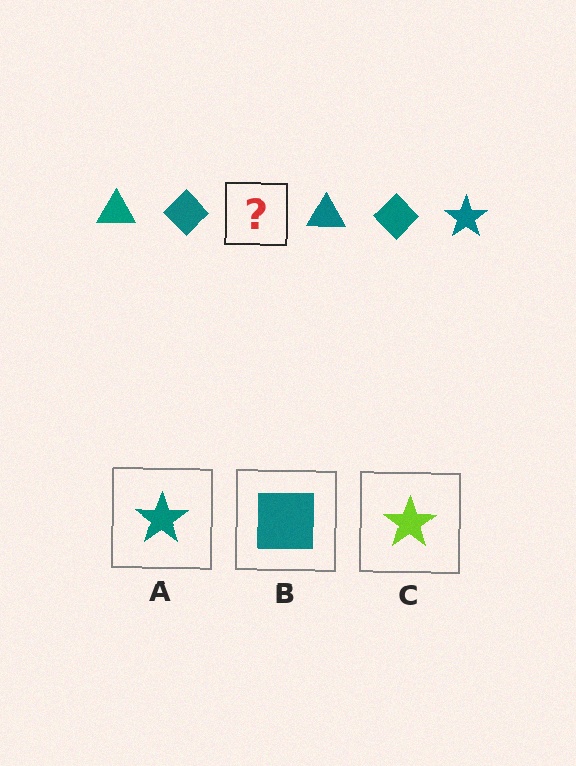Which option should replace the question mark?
Option A.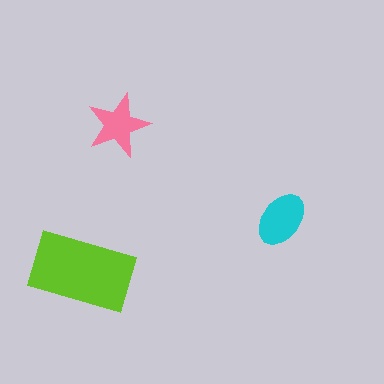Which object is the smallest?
The pink star.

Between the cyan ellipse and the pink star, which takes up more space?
The cyan ellipse.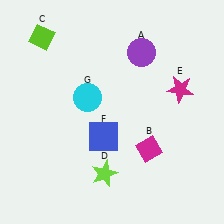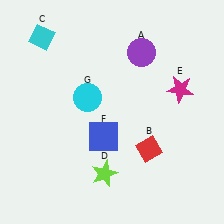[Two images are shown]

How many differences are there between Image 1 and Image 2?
There are 2 differences between the two images.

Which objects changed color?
B changed from magenta to red. C changed from lime to cyan.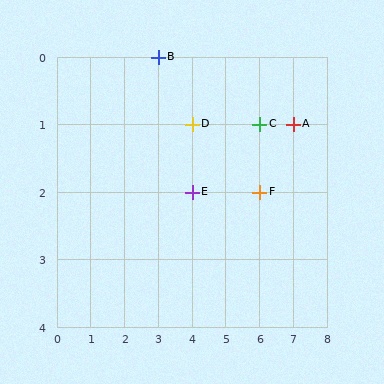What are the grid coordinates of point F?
Point F is at grid coordinates (6, 2).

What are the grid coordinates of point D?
Point D is at grid coordinates (4, 1).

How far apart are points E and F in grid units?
Points E and F are 2 columns apart.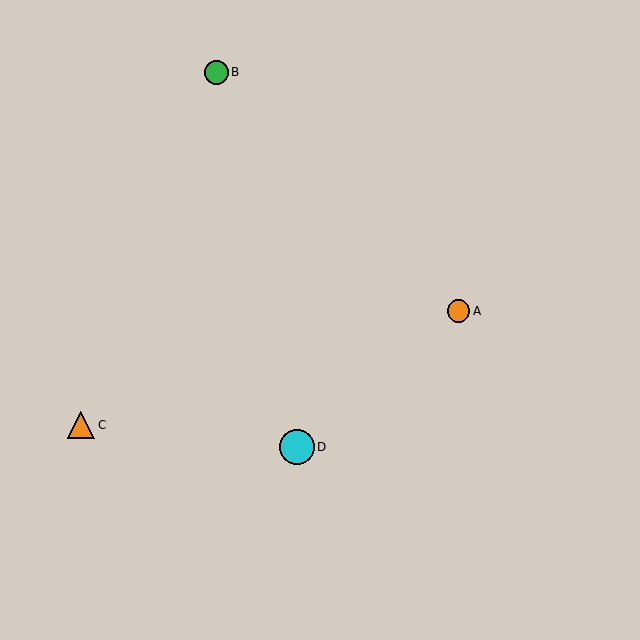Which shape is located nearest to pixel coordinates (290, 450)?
The cyan circle (labeled D) at (297, 447) is nearest to that location.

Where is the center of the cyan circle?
The center of the cyan circle is at (297, 447).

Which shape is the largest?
The cyan circle (labeled D) is the largest.